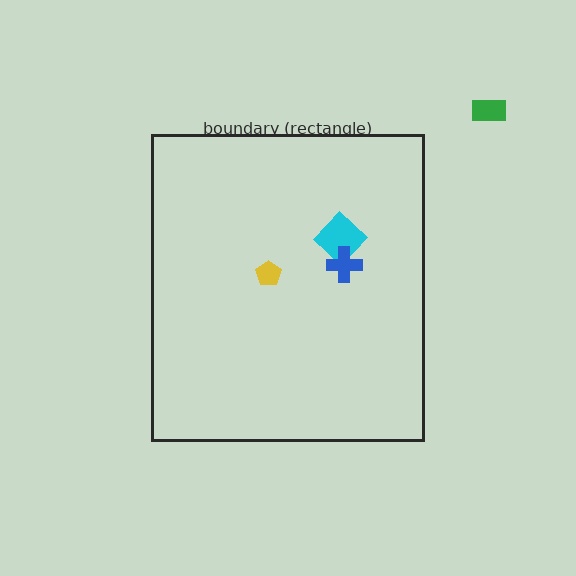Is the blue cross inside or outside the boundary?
Inside.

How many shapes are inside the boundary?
3 inside, 1 outside.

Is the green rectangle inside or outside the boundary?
Outside.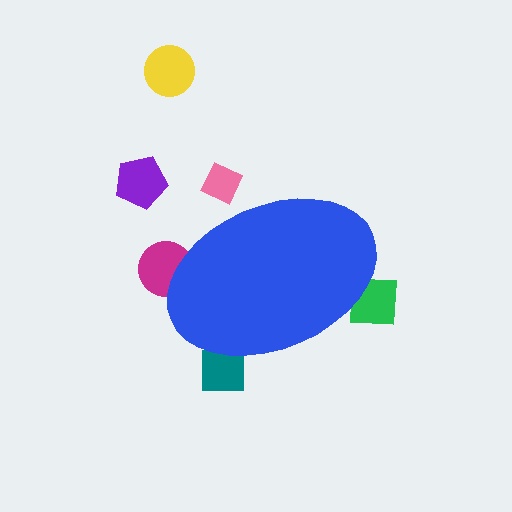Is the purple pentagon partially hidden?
No, the purple pentagon is fully visible.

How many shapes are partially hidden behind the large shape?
4 shapes are partially hidden.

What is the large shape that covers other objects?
A blue ellipse.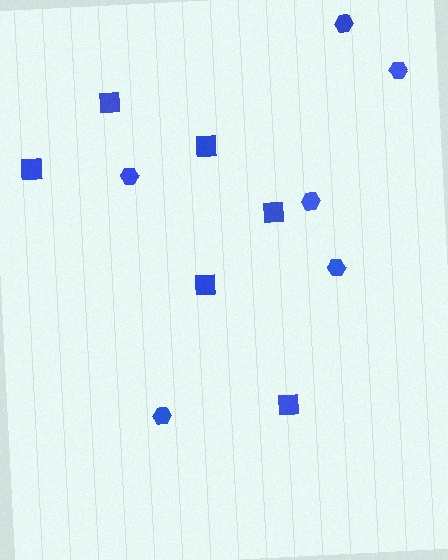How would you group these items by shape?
There are 2 groups: one group of hexagons (6) and one group of squares (6).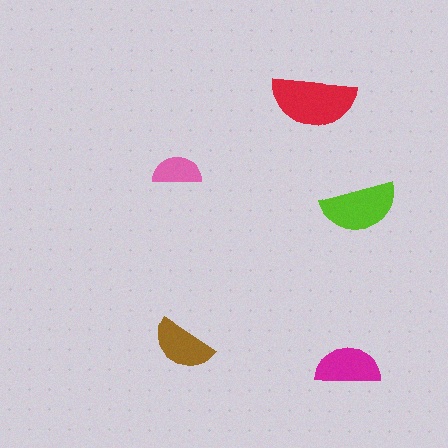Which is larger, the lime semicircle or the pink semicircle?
The lime one.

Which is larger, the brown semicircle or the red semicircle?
The red one.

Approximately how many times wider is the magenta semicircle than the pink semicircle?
About 1.5 times wider.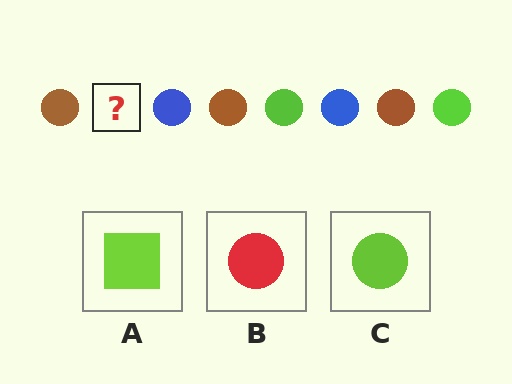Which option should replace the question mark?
Option C.